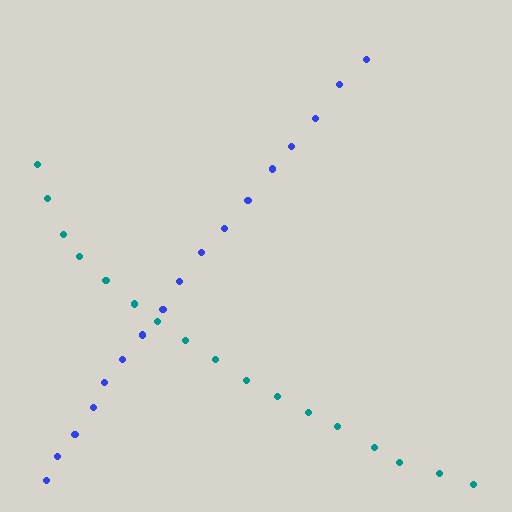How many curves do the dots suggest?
There are 2 distinct paths.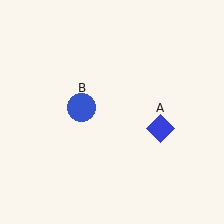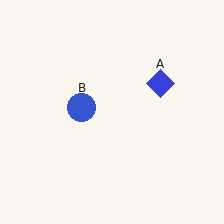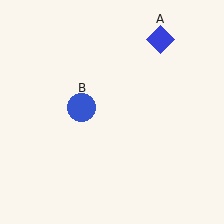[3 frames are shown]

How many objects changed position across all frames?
1 object changed position: blue diamond (object A).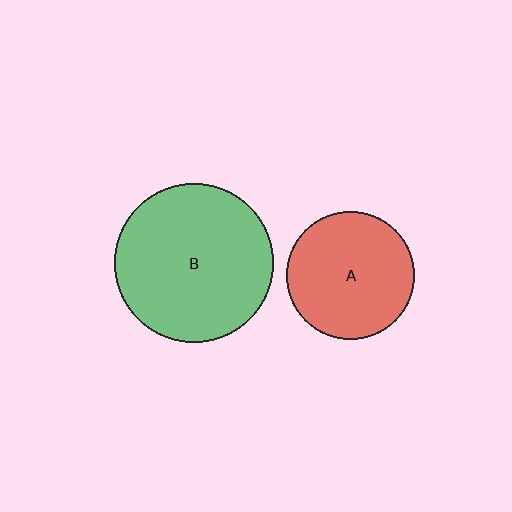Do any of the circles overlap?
No, none of the circles overlap.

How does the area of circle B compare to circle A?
Approximately 1.5 times.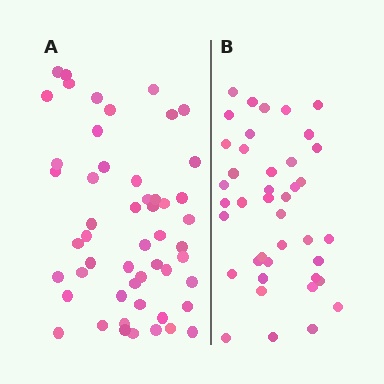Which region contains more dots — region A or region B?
Region A (the left region) has more dots.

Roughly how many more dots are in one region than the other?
Region A has roughly 12 or so more dots than region B.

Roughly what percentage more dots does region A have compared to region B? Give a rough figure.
About 25% more.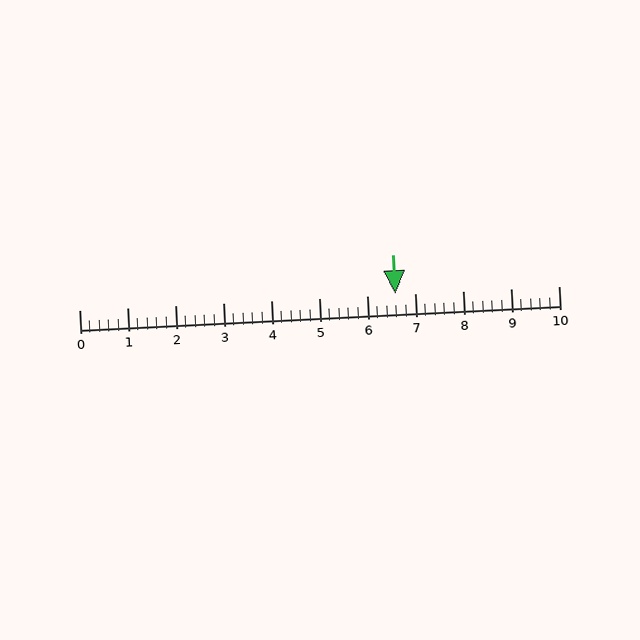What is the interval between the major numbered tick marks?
The major tick marks are spaced 1 units apart.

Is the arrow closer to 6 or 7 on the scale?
The arrow is closer to 7.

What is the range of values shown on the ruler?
The ruler shows values from 0 to 10.